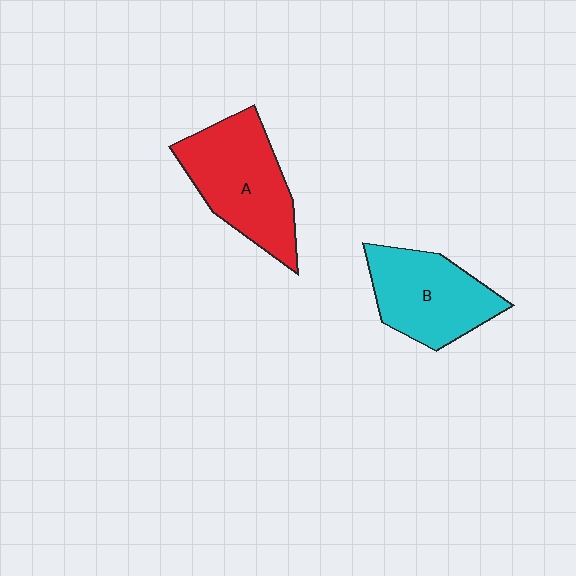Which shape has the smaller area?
Shape B (cyan).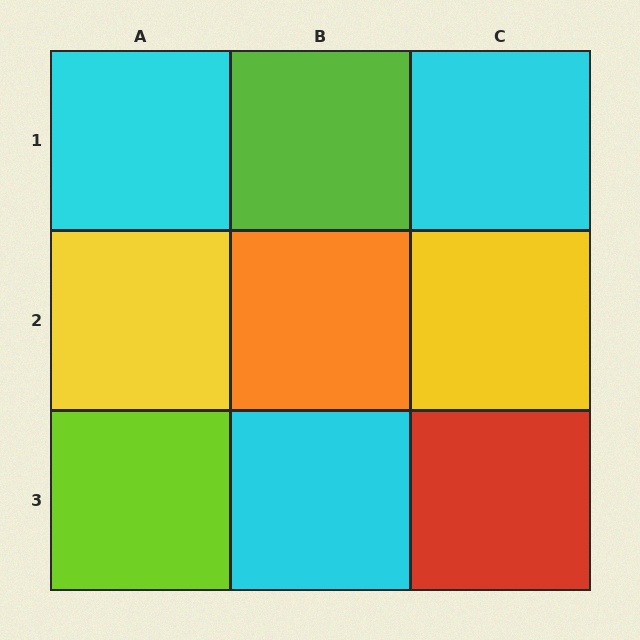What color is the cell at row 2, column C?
Yellow.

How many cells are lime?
2 cells are lime.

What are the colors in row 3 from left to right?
Lime, cyan, red.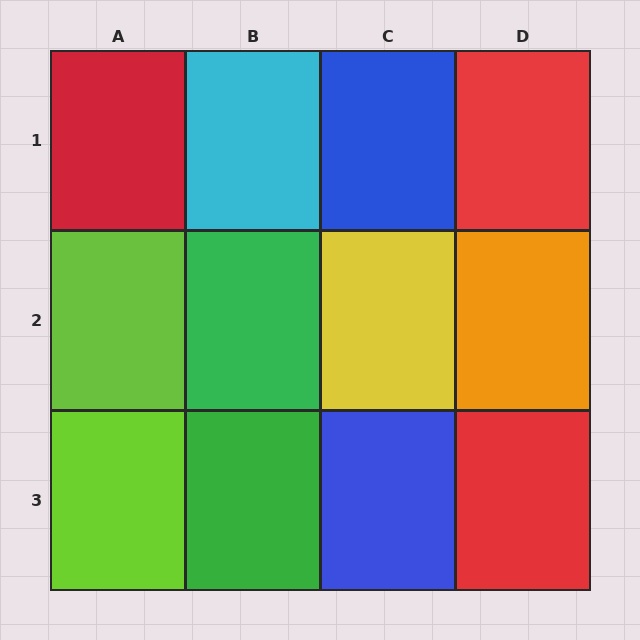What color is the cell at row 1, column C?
Blue.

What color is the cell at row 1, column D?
Red.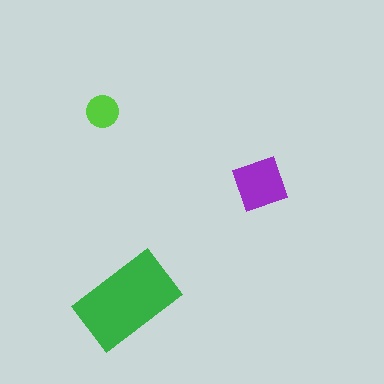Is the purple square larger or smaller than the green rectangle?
Smaller.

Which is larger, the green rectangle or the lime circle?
The green rectangle.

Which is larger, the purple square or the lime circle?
The purple square.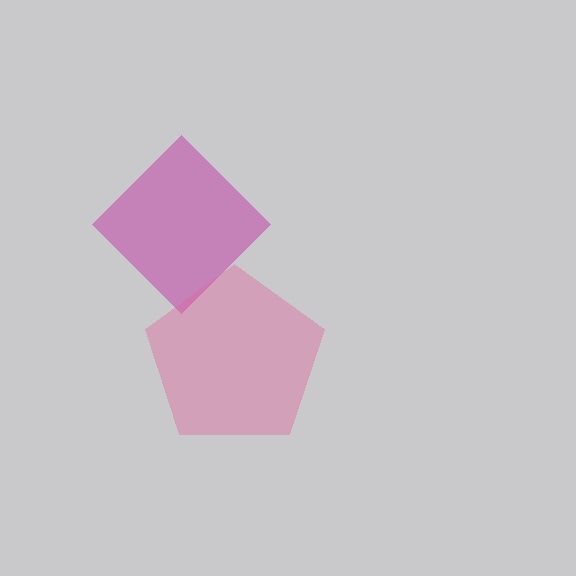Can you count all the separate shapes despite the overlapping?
Yes, there are 2 separate shapes.